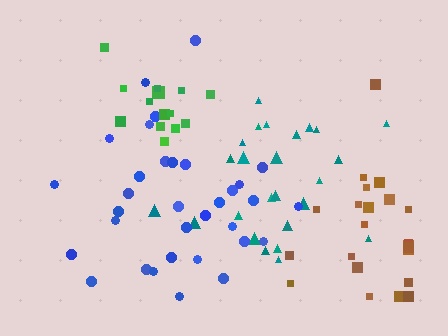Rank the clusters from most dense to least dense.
green, blue, teal, brown.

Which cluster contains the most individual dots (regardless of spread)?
Blue (33).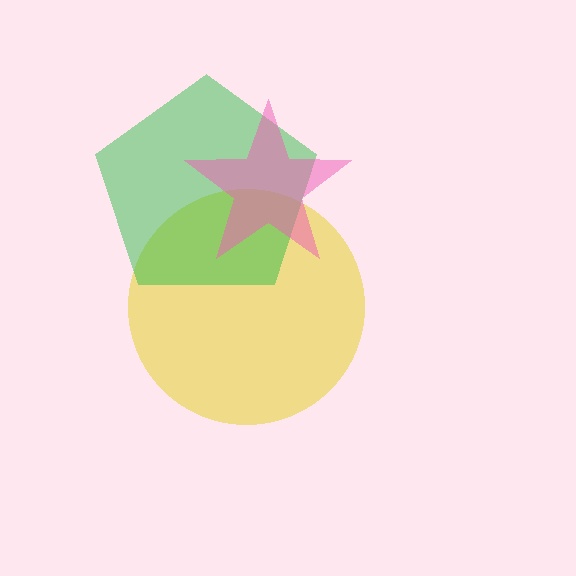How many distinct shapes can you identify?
There are 3 distinct shapes: a yellow circle, a green pentagon, a pink star.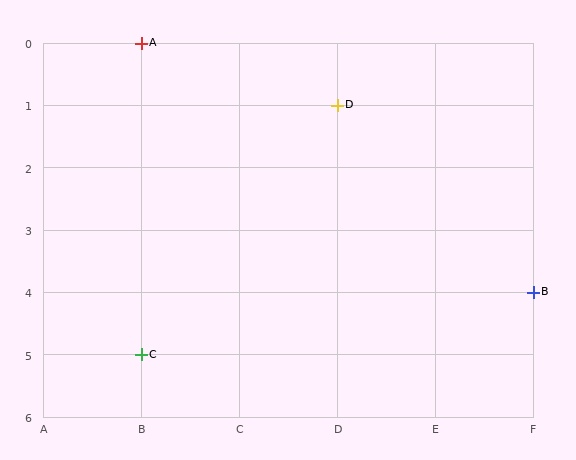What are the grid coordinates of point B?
Point B is at grid coordinates (F, 4).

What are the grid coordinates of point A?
Point A is at grid coordinates (B, 0).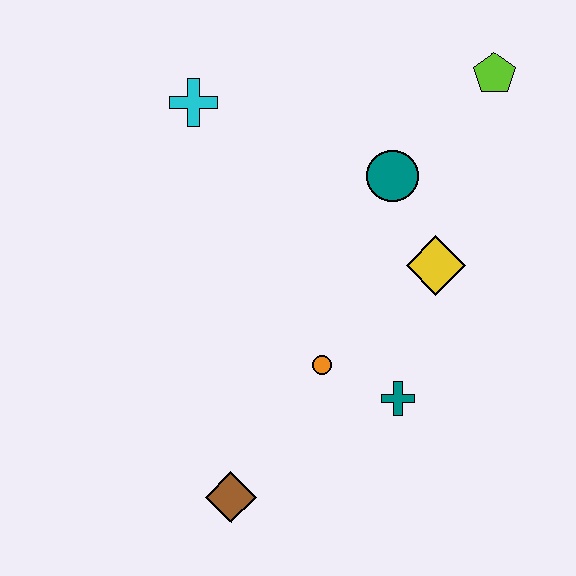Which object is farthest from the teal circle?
The brown diamond is farthest from the teal circle.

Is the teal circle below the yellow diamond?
No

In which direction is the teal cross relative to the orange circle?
The teal cross is to the right of the orange circle.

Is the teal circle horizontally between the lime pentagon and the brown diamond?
Yes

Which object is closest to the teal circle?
The yellow diamond is closest to the teal circle.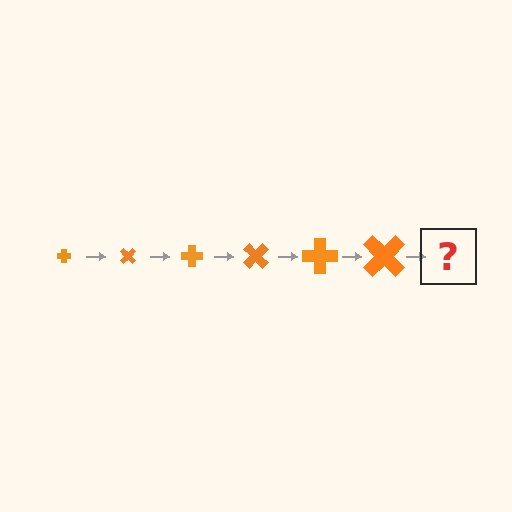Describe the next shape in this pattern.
It should be a cross, larger than the previous one and rotated 270 degrees from the start.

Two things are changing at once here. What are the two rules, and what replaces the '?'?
The two rules are that the cross grows larger each step and it rotates 45 degrees each step. The '?' should be a cross, larger than the previous one and rotated 270 degrees from the start.